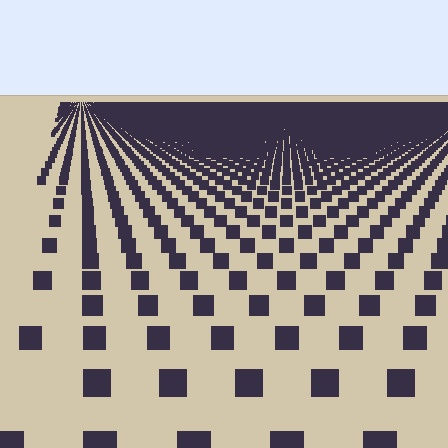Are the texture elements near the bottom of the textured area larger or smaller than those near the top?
Larger. Near the bottom, elements are closer to the viewer and appear at a bigger on-screen size.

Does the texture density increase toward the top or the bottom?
Density increases toward the top.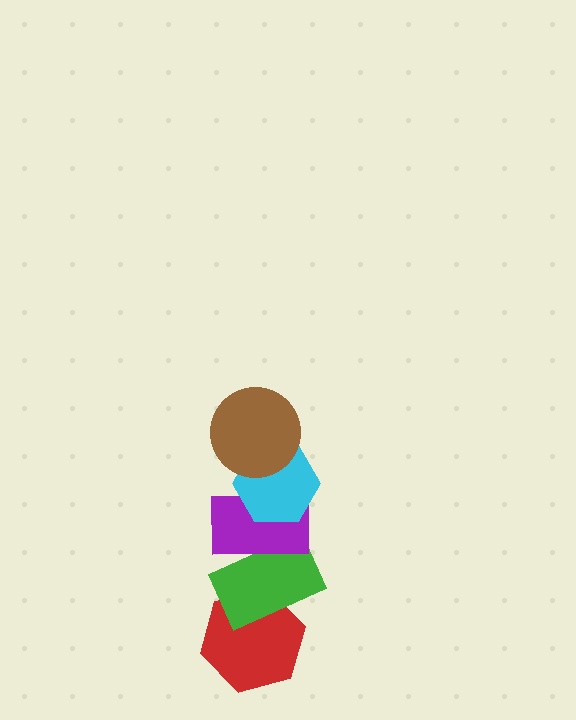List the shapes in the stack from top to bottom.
From top to bottom: the brown circle, the cyan hexagon, the purple rectangle, the green rectangle, the red hexagon.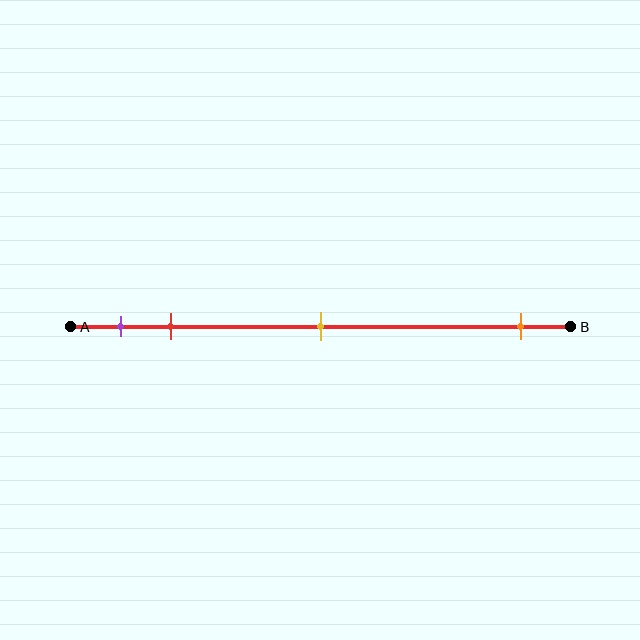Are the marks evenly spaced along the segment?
No, the marks are not evenly spaced.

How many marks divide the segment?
There are 4 marks dividing the segment.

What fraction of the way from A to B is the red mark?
The red mark is approximately 20% (0.2) of the way from A to B.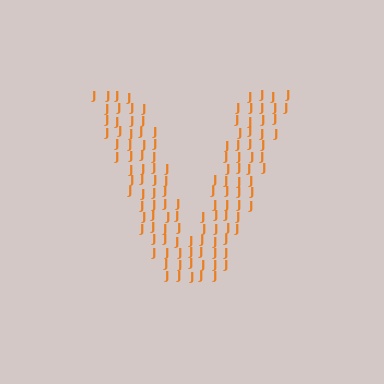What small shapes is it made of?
It is made of small letter J's.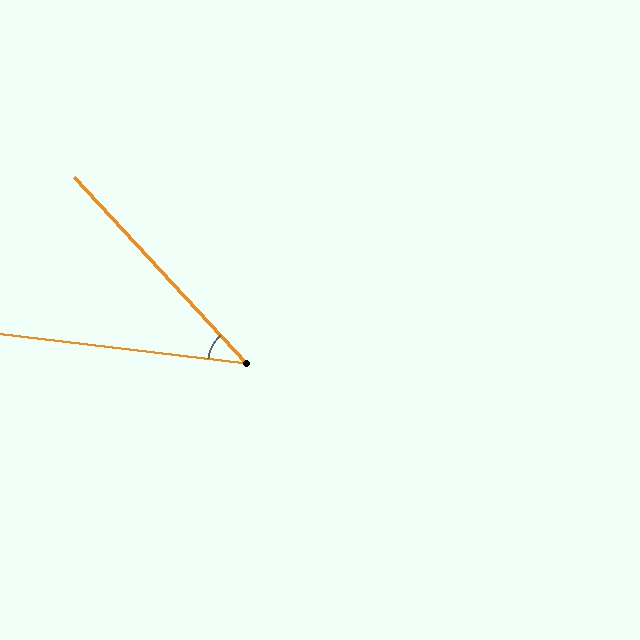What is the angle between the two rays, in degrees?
Approximately 41 degrees.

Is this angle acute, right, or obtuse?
It is acute.